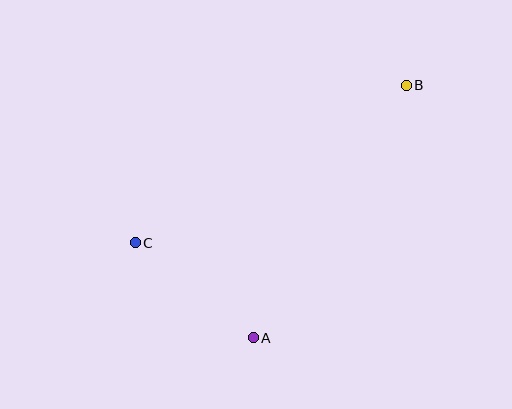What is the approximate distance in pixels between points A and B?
The distance between A and B is approximately 295 pixels.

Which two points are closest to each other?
Points A and C are closest to each other.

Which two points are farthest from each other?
Points B and C are farthest from each other.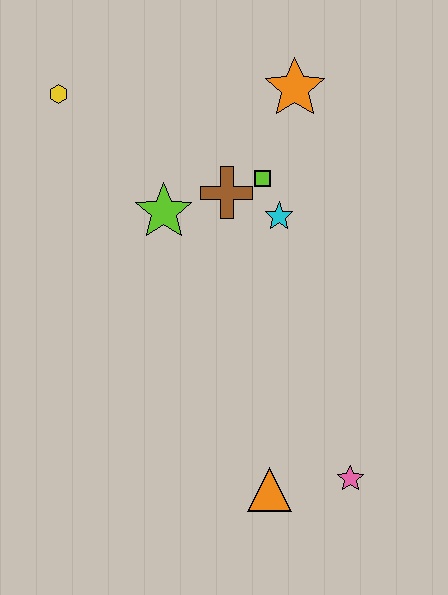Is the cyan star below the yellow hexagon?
Yes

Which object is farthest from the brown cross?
The pink star is farthest from the brown cross.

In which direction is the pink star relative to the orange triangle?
The pink star is to the right of the orange triangle.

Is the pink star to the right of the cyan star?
Yes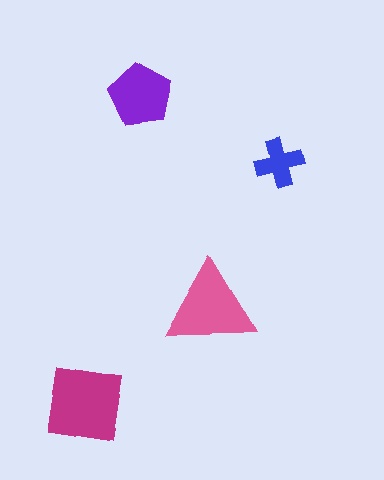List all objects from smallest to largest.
The blue cross, the purple pentagon, the pink triangle, the magenta square.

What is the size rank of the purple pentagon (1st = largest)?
3rd.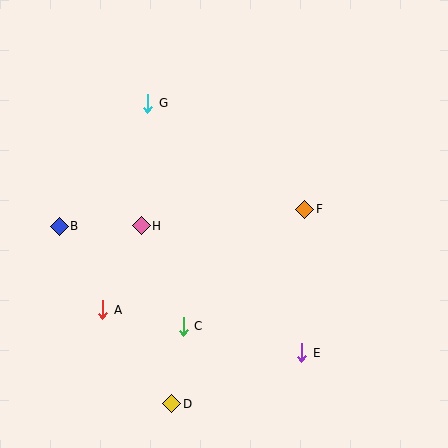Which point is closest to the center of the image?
Point F at (305, 209) is closest to the center.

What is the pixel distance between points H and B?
The distance between H and B is 82 pixels.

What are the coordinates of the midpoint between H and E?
The midpoint between H and E is at (222, 289).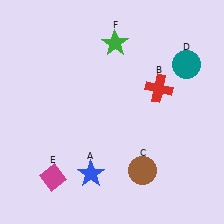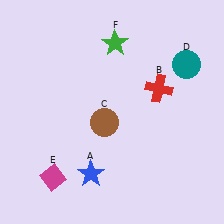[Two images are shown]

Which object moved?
The brown circle (C) moved up.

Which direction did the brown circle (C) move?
The brown circle (C) moved up.